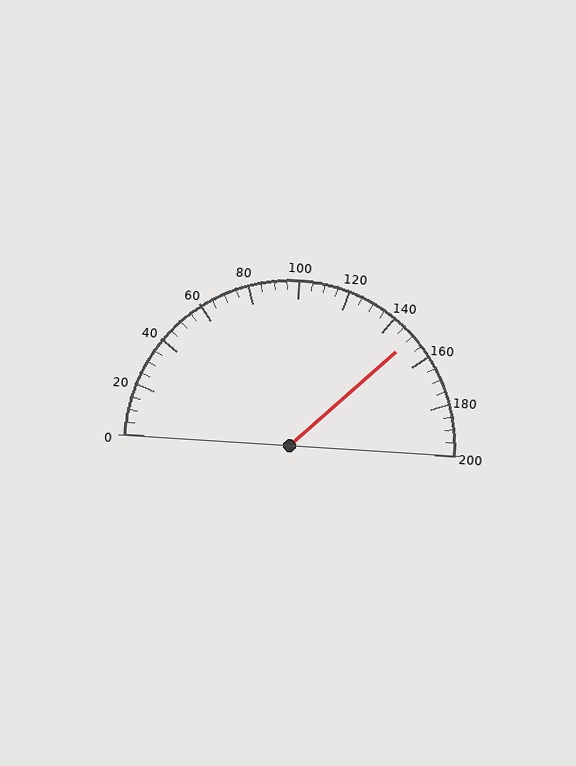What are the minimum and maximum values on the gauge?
The gauge ranges from 0 to 200.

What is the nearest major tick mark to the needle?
The nearest major tick mark is 160.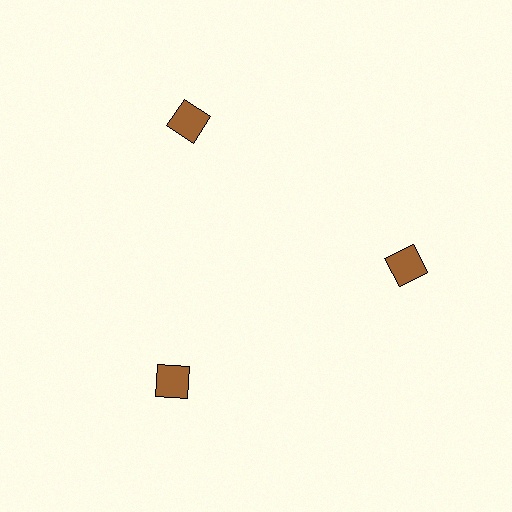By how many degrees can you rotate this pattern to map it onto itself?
The pattern maps onto itself every 120 degrees of rotation.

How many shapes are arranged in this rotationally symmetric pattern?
There are 3 shapes, arranged in 3 groups of 1.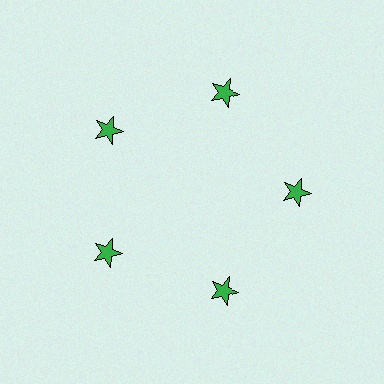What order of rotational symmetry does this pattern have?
This pattern has 5-fold rotational symmetry.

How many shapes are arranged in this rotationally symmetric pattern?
There are 5 shapes, arranged in 5 groups of 1.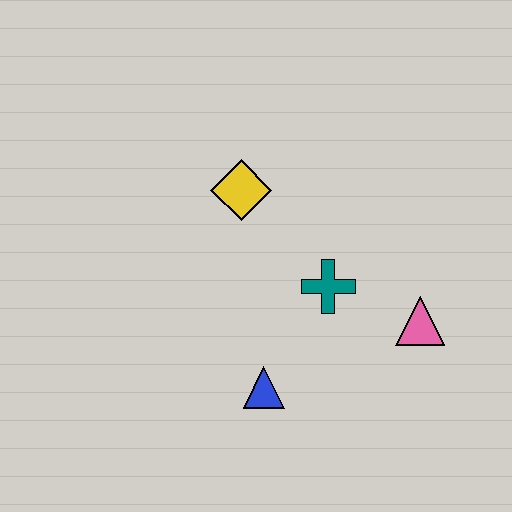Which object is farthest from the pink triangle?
The yellow diamond is farthest from the pink triangle.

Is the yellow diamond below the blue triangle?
No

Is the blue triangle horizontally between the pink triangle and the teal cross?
No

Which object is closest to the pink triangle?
The teal cross is closest to the pink triangle.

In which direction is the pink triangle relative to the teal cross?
The pink triangle is to the right of the teal cross.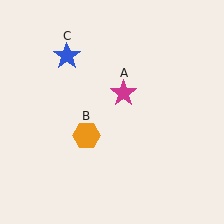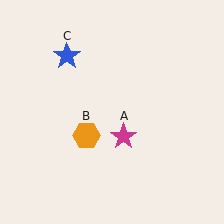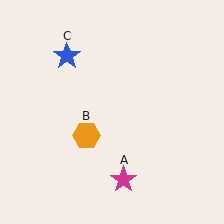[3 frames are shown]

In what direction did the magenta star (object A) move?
The magenta star (object A) moved down.